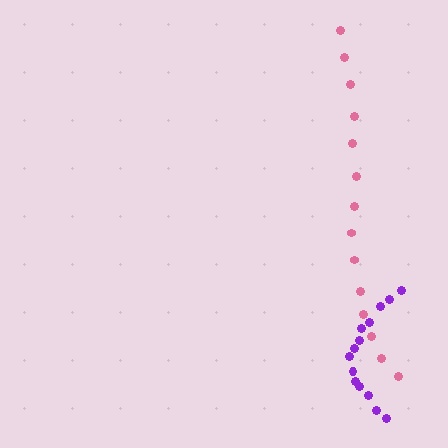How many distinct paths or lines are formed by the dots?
There are 2 distinct paths.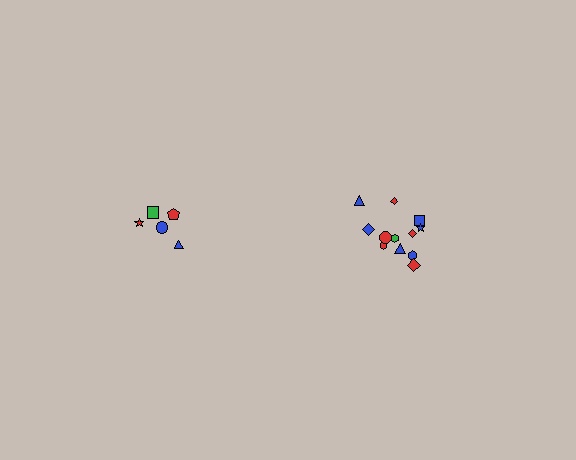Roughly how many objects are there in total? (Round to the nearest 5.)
Roughly 15 objects in total.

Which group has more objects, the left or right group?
The right group.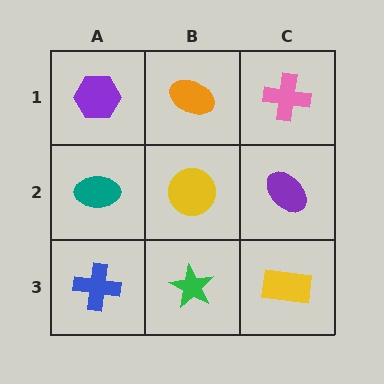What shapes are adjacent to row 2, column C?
A pink cross (row 1, column C), a yellow rectangle (row 3, column C), a yellow circle (row 2, column B).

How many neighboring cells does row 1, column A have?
2.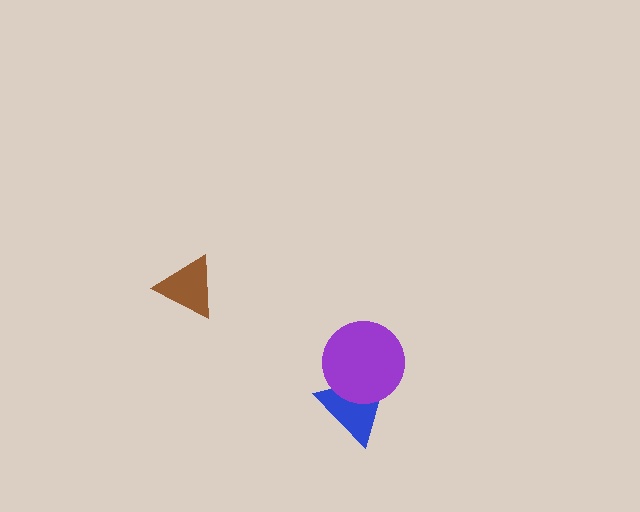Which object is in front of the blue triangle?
The purple circle is in front of the blue triangle.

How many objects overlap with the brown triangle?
0 objects overlap with the brown triangle.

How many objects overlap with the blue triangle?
1 object overlaps with the blue triangle.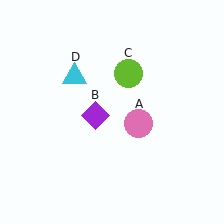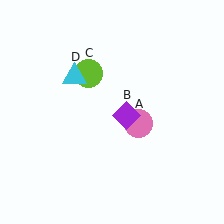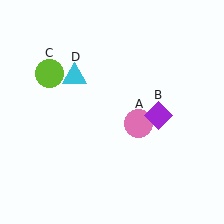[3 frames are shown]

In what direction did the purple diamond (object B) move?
The purple diamond (object B) moved right.